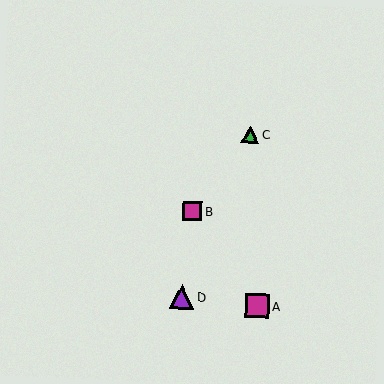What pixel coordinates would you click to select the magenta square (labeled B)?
Click at (192, 211) to select the magenta square B.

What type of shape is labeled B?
Shape B is a magenta square.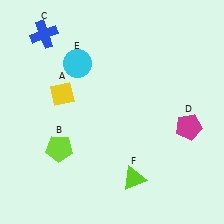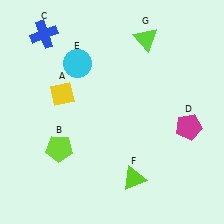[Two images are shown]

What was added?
A lime triangle (G) was added in Image 2.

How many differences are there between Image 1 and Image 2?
There is 1 difference between the two images.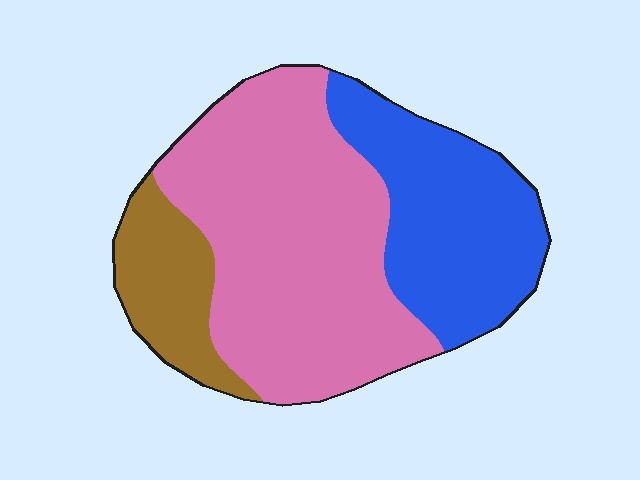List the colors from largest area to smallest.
From largest to smallest: pink, blue, brown.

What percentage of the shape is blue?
Blue takes up between a quarter and a half of the shape.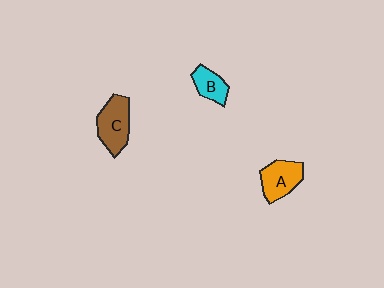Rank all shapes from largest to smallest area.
From largest to smallest: C (brown), A (orange), B (cyan).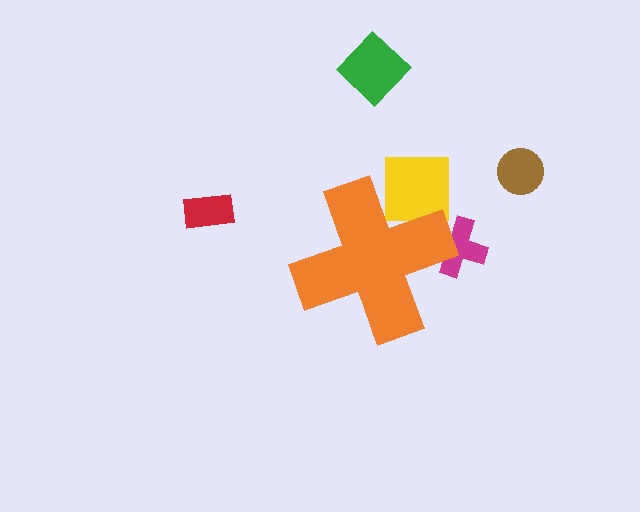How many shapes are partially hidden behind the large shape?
2 shapes are partially hidden.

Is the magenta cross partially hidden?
Yes, the magenta cross is partially hidden behind the orange cross.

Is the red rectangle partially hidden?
No, the red rectangle is fully visible.